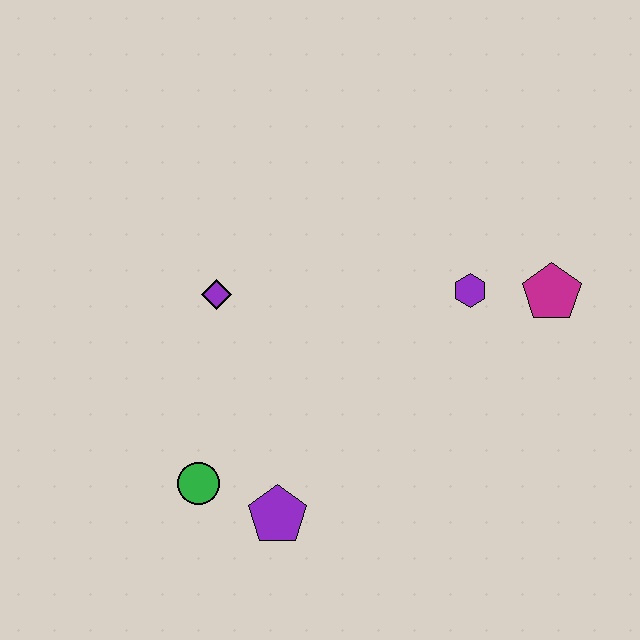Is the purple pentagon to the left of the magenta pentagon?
Yes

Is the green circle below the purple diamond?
Yes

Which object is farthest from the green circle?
The magenta pentagon is farthest from the green circle.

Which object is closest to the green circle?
The purple pentagon is closest to the green circle.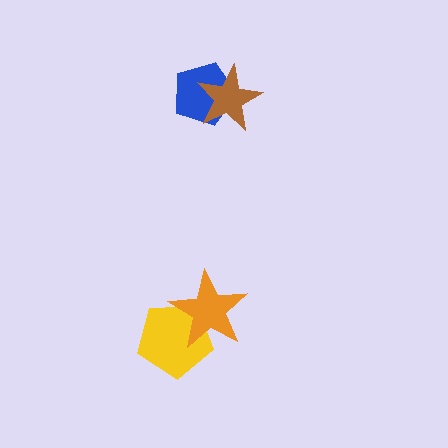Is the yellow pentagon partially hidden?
Yes, it is partially covered by another shape.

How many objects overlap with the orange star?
1 object overlaps with the orange star.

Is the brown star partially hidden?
No, no other shape covers it.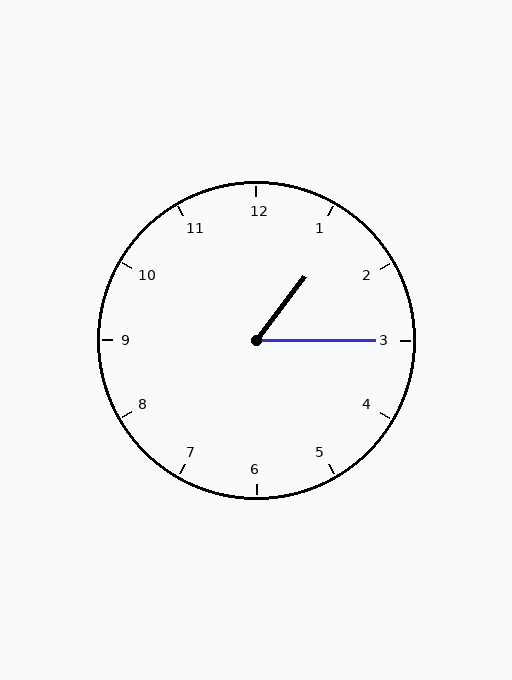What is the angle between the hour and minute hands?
Approximately 52 degrees.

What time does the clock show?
1:15.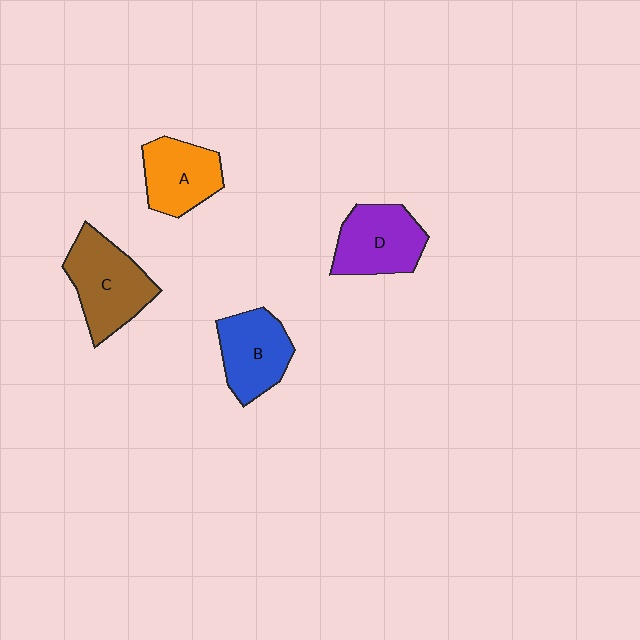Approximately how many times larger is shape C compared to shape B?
Approximately 1.2 times.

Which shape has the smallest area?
Shape A (orange).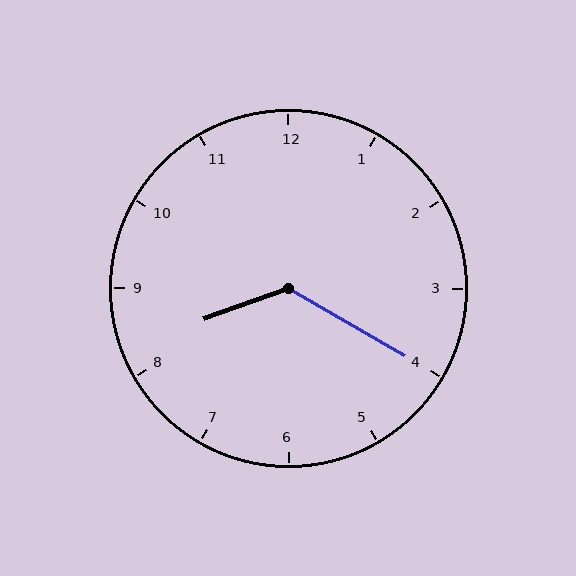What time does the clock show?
8:20.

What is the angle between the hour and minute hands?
Approximately 130 degrees.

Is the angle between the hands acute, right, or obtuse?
It is obtuse.